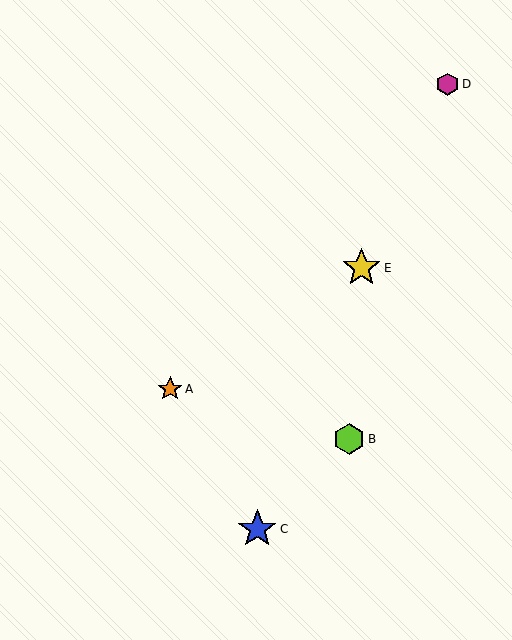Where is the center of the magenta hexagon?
The center of the magenta hexagon is at (448, 84).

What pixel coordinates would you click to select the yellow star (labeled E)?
Click at (362, 268) to select the yellow star E.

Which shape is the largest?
The blue star (labeled C) is the largest.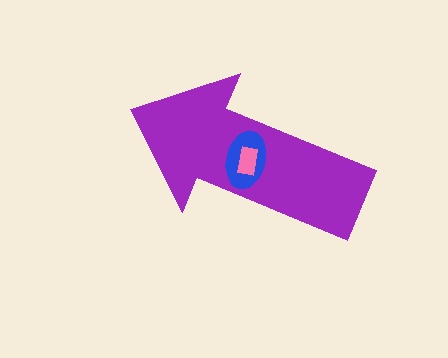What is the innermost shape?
The pink rectangle.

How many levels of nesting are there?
3.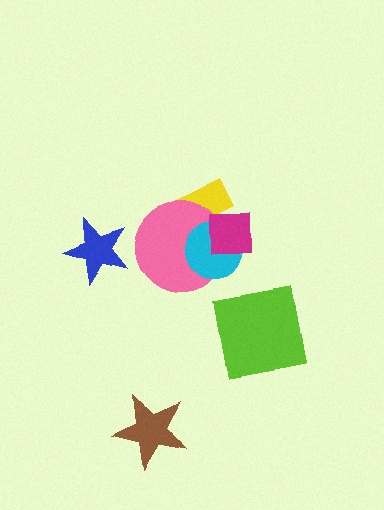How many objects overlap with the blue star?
0 objects overlap with the blue star.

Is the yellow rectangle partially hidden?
Yes, it is partially covered by another shape.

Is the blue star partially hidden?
No, no other shape covers it.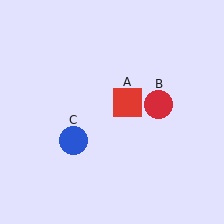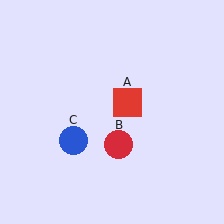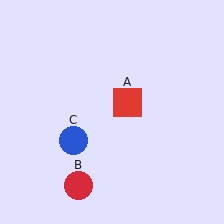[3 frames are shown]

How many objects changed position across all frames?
1 object changed position: red circle (object B).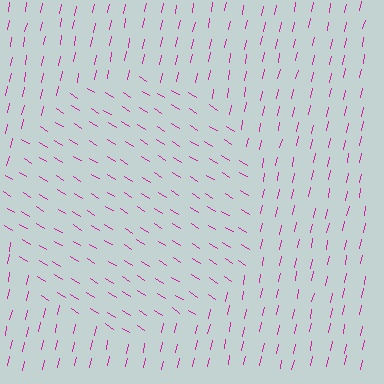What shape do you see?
I see a circle.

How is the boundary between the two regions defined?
The boundary is defined purely by a change in line orientation (approximately 70 degrees difference). All lines are the same color and thickness.